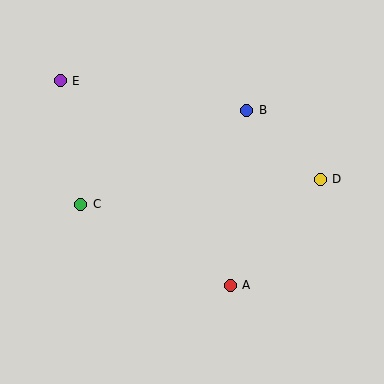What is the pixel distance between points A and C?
The distance between A and C is 170 pixels.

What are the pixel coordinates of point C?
Point C is at (81, 204).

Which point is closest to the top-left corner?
Point E is closest to the top-left corner.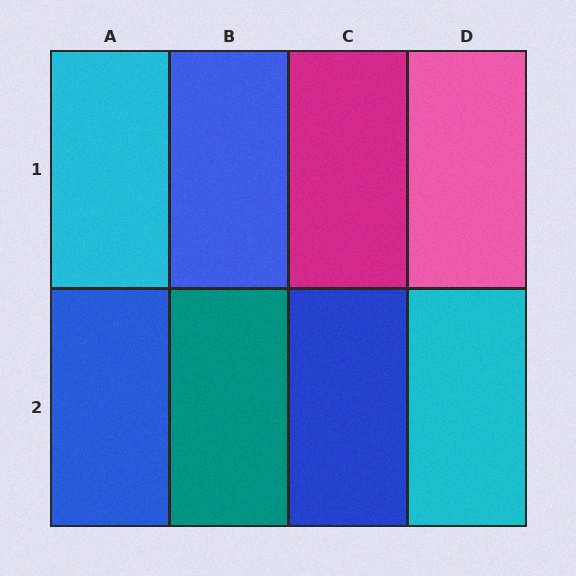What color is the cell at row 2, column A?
Blue.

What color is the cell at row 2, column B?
Teal.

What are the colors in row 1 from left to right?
Cyan, blue, magenta, pink.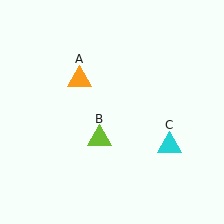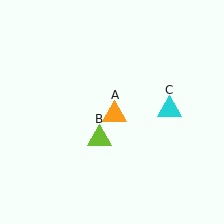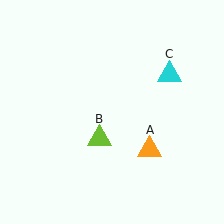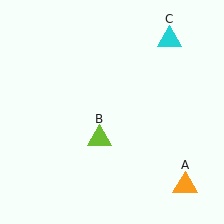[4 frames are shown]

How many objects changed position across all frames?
2 objects changed position: orange triangle (object A), cyan triangle (object C).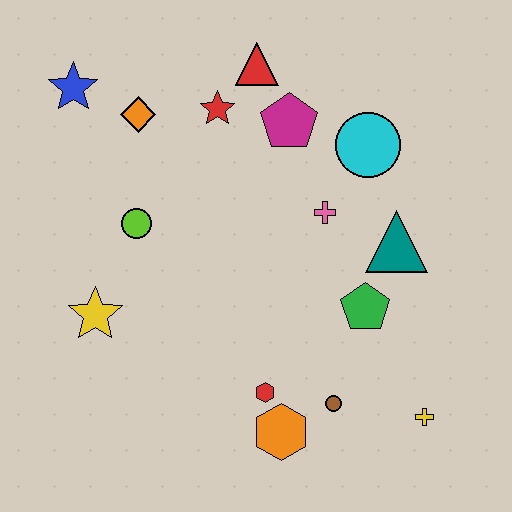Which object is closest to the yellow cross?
The brown circle is closest to the yellow cross.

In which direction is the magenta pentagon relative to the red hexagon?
The magenta pentagon is above the red hexagon.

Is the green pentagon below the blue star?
Yes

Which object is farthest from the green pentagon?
The blue star is farthest from the green pentagon.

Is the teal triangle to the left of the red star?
No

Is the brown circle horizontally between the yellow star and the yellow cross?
Yes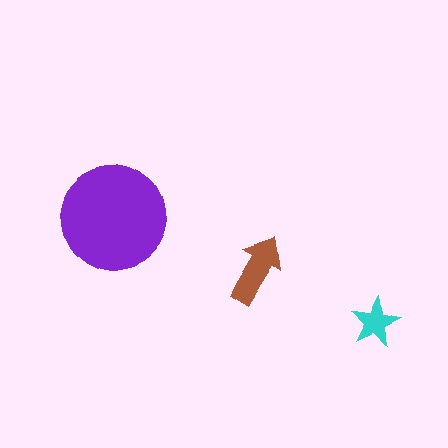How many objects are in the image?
There are 3 objects in the image.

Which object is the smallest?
The cyan star.